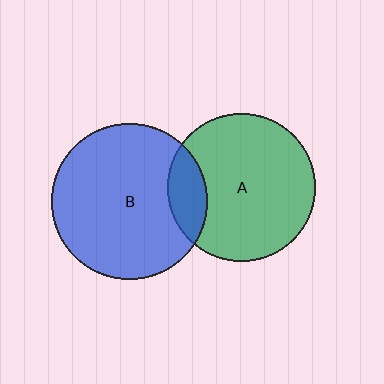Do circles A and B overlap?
Yes.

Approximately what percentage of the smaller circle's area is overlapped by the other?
Approximately 15%.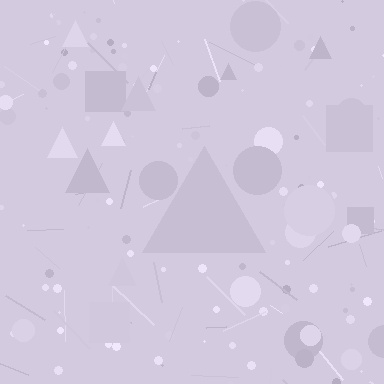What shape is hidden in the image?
A triangle is hidden in the image.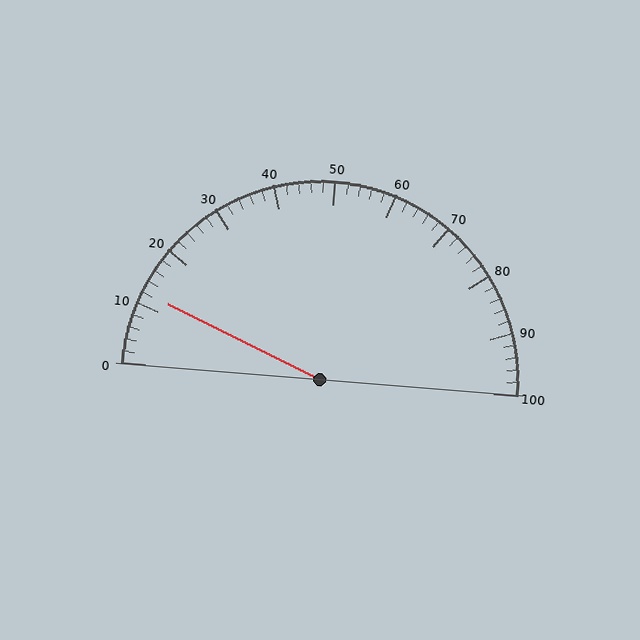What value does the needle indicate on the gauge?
The needle indicates approximately 12.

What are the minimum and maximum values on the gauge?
The gauge ranges from 0 to 100.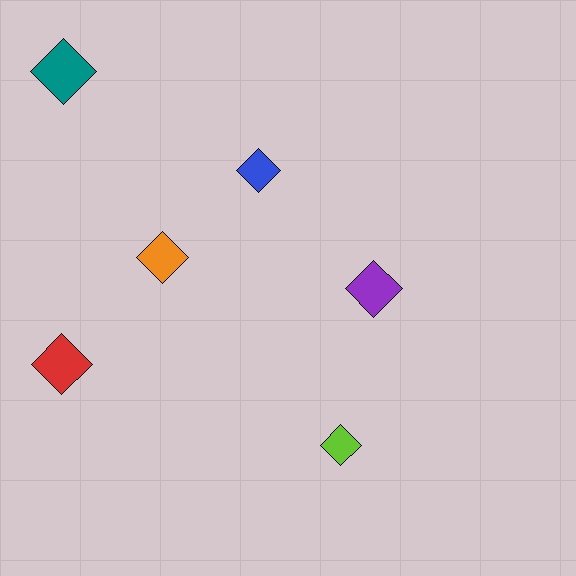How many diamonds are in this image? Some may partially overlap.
There are 6 diamonds.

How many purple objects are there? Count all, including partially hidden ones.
There is 1 purple object.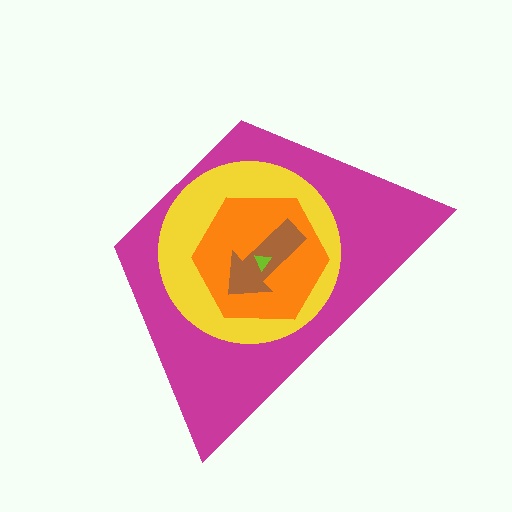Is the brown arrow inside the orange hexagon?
Yes.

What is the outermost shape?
The magenta trapezoid.